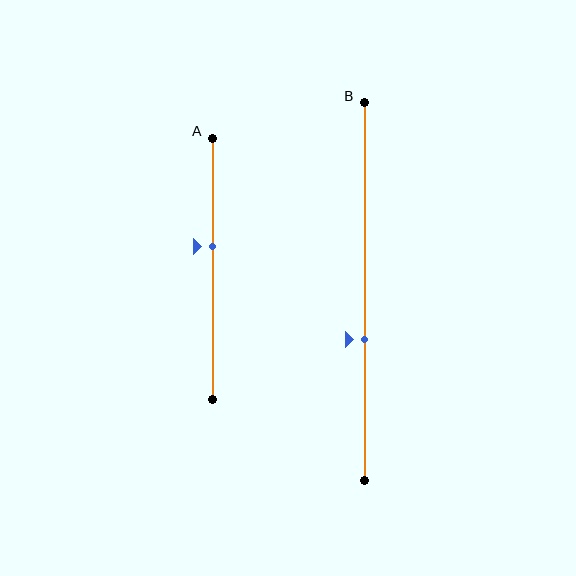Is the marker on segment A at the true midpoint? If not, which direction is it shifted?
No, the marker on segment A is shifted upward by about 8% of the segment length.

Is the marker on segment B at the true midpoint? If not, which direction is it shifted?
No, the marker on segment B is shifted downward by about 13% of the segment length.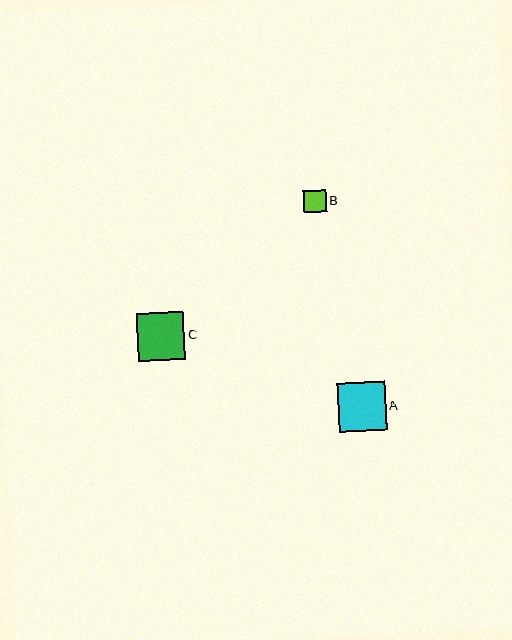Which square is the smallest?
Square B is the smallest with a size of approximately 23 pixels.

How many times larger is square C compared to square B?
Square C is approximately 2.1 times the size of square B.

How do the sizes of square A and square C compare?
Square A and square C are approximately the same size.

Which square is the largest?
Square A is the largest with a size of approximately 48 pixels.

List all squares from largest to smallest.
From largest to smallest: A, C, B.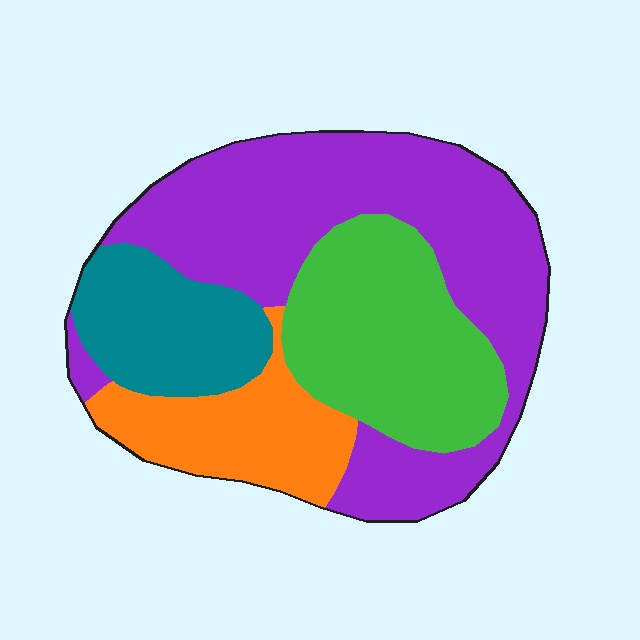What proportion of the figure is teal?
Teal takes up about one sixth (1/6) of the figure.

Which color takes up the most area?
Purple, at roughly 45%.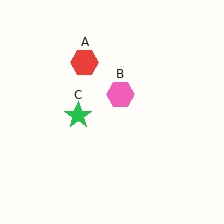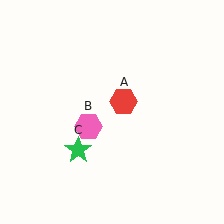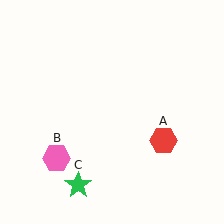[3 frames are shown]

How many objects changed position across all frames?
3 objects changed position: red hexagon (object A), pink hexagon (object B), green star (object C).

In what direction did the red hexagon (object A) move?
The red hexagon (object A) moved down and to the right.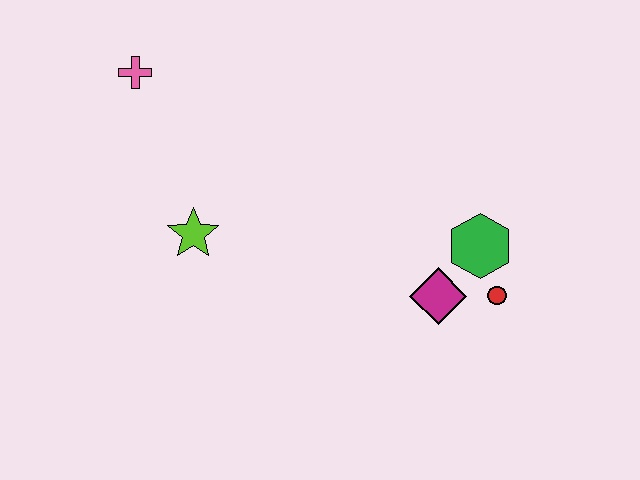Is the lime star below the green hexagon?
No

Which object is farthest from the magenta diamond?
The pink cross is farthest from the magenta diamond.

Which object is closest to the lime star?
The pink cross is closest to the lime star.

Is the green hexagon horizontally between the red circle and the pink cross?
Yes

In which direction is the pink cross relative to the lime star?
The pink cross is above the lime star.